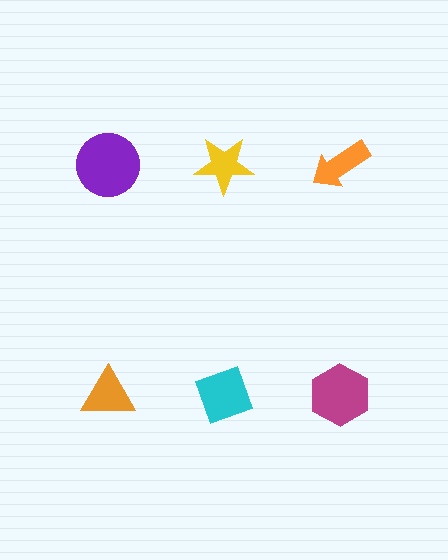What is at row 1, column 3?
An orange arrow.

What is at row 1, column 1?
A purple circle.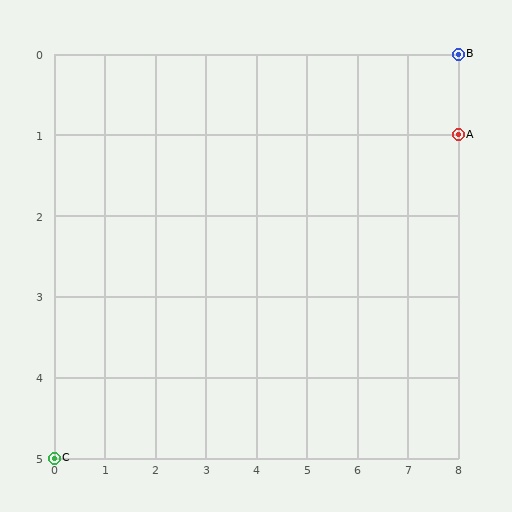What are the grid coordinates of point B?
Point B is at grid coordinates (8, 0).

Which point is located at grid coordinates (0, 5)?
Point C is at (0, 5).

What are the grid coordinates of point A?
Point A is at grid coordinates (8, 1).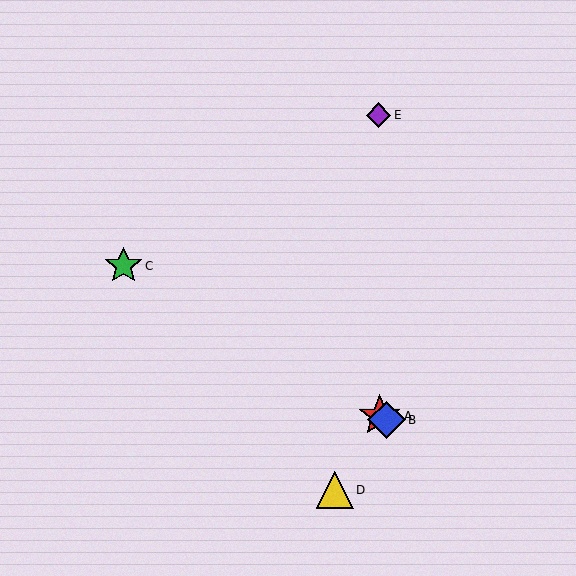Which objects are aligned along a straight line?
Objects A, B, C are aligned along a straight line.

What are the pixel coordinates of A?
Object A is at (380, 416).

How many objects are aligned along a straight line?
3 objects (A, B, C) are aligned along a straight line.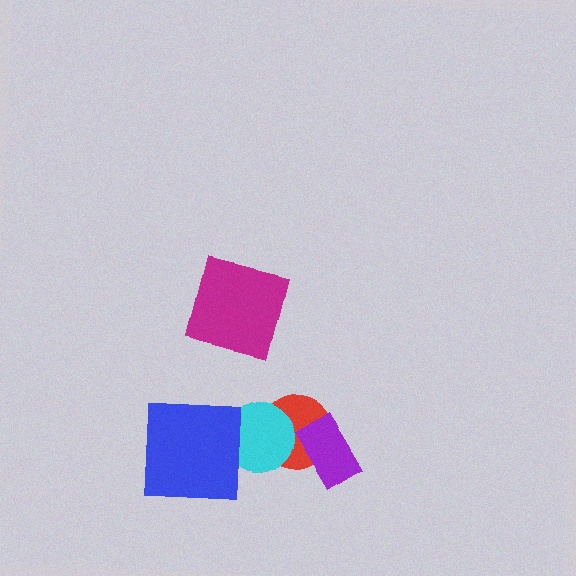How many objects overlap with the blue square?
1 object overlaps with the blue square.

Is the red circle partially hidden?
Yes, it is partially covered by another shape.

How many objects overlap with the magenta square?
0 objects overlap with the magenta square.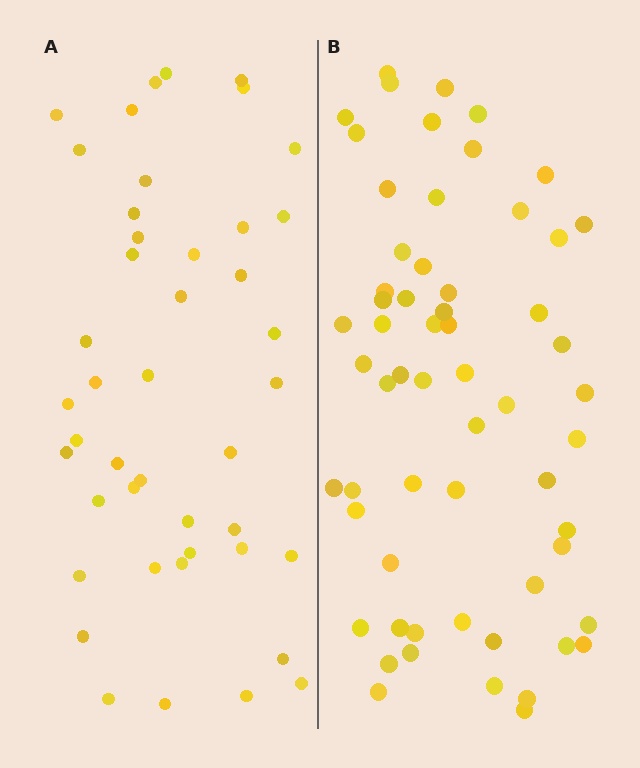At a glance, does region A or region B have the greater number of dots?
Region B (the right region) has more dots.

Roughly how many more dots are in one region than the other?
Region B has approximately 15 more dots than region A.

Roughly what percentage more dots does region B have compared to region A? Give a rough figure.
About 35% more.